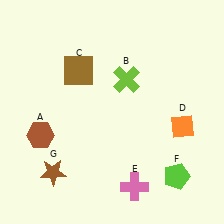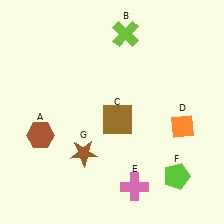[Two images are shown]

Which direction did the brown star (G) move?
The brown star (G) moved right.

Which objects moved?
The objects that moved are: the lime cross (B), the brown square (C), the brown star (G).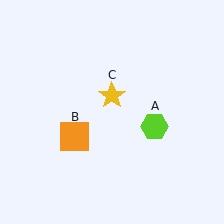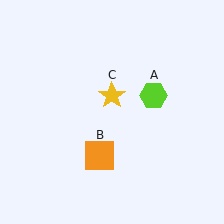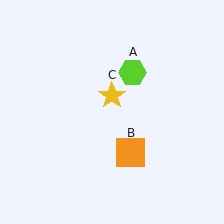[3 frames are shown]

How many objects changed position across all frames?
2 objects changed position: lime hexagon (object A), orange square (object B).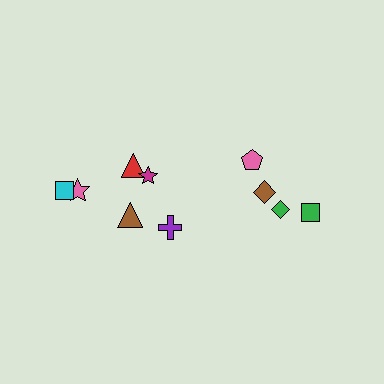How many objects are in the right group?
There are 4 objects.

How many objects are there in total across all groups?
There are 10 objects.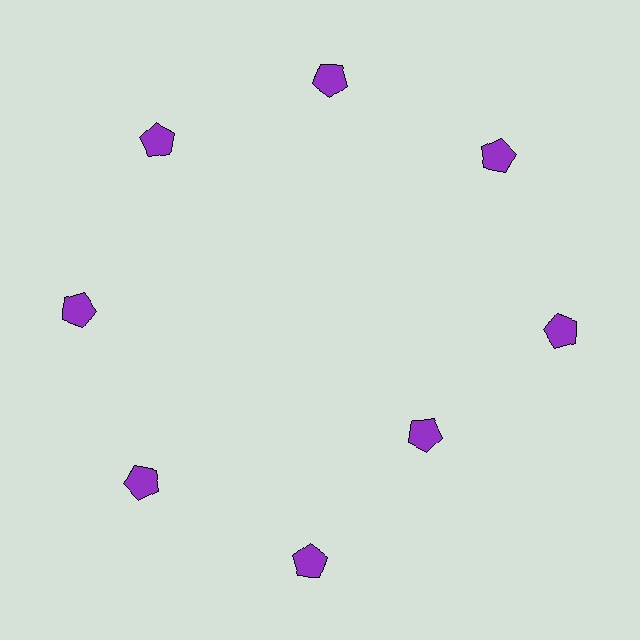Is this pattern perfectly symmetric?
No. The 8 purple pentagons are arranged in a ring, but one element near the 4 o'clock position is pulled inward toward the center, breaking the 8-fold rotational symmetry.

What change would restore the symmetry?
The symmetry would be restored by moving it outward, back onto the ring so that all 8 pentagons sit at equal angles and equal distance from the center.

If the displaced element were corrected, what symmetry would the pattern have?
It would have 8-fold rotational symmetry — the pattern would map onto itself every 45 degrees.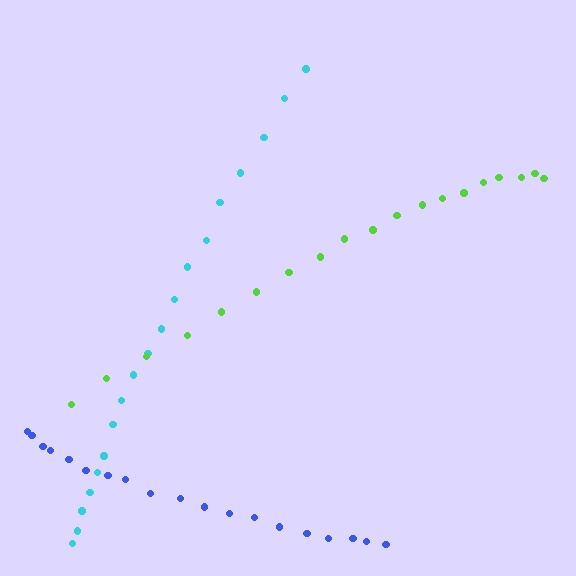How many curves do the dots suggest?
There are 3 distinct paths.